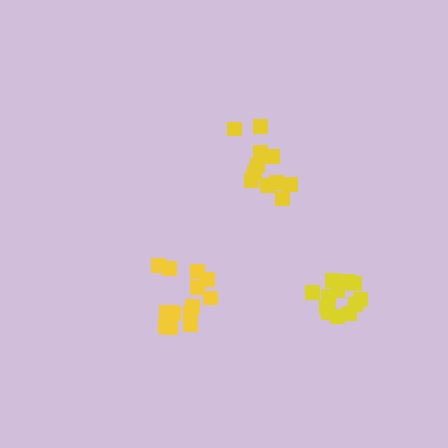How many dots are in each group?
Group 1: 15 dots, Group 2: 11 dots, Group 3: 13 dots (39 total).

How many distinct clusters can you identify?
There are 3 distinct clusters.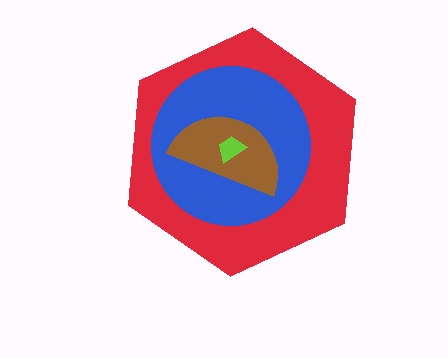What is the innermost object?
The lime trapezoid.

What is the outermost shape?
The red hexagon.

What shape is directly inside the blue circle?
The brown semicircle.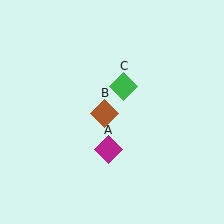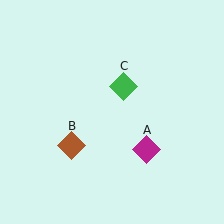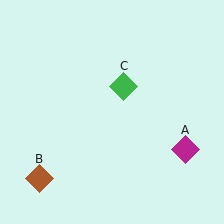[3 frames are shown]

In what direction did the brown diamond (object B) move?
The brown diamond (object B) moved down and to the left.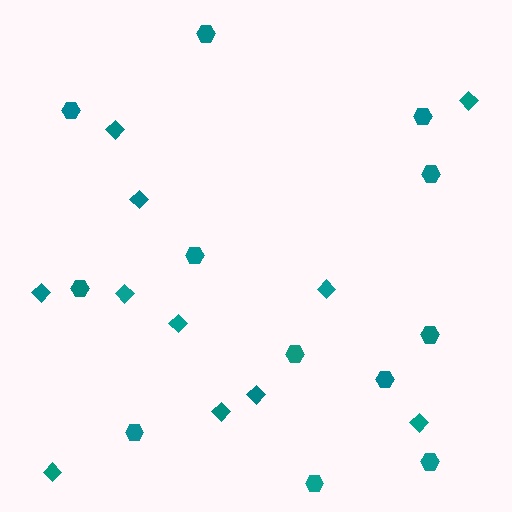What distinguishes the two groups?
There are 2 groups: one group of diamonds (11) and one group of hexagons (12).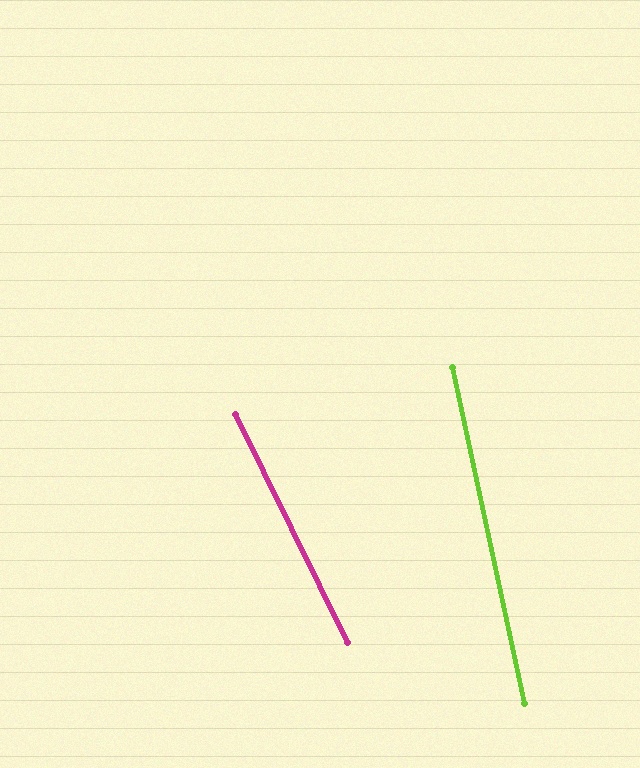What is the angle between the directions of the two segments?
Approximately 14 degrees.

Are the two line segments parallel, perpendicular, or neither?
Neither parallel nor perpendicular — they differ by about 14°.